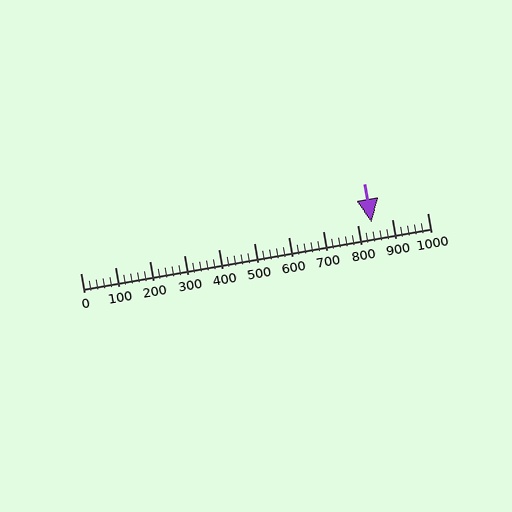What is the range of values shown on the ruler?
The ruler shows values from 0 to 1000.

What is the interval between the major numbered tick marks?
The major tick marks are spaced 100 units apart.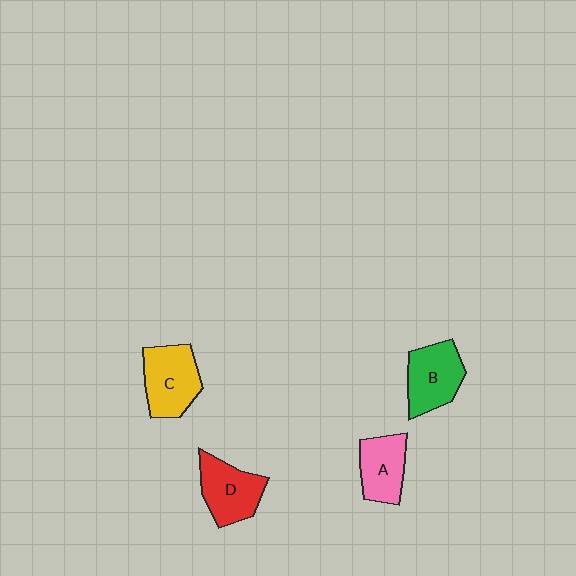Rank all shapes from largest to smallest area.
From largest to smallest: C (yellow), B (green), D (red), A (pink).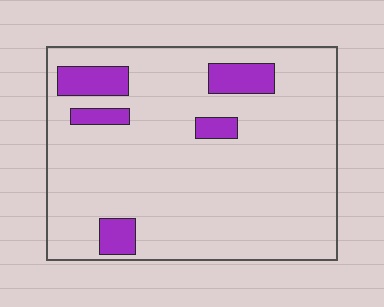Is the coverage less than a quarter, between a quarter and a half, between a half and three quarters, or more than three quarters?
Less than a quarter.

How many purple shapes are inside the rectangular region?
5.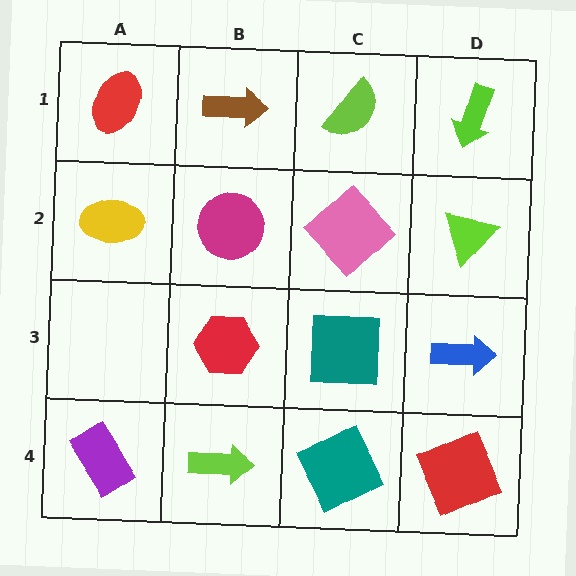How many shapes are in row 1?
4 shapes.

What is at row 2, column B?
A magenta circle.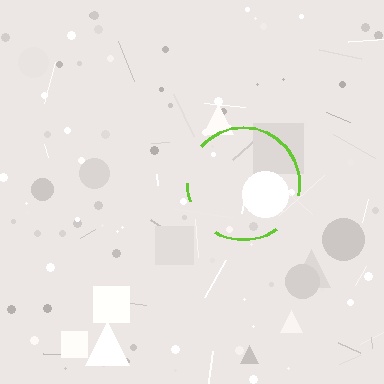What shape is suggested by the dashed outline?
The dashed outline suggests a circle.